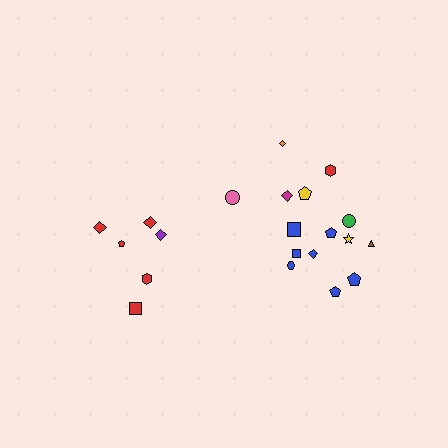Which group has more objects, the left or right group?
The right group.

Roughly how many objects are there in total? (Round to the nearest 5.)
Roughly 20 objects in total.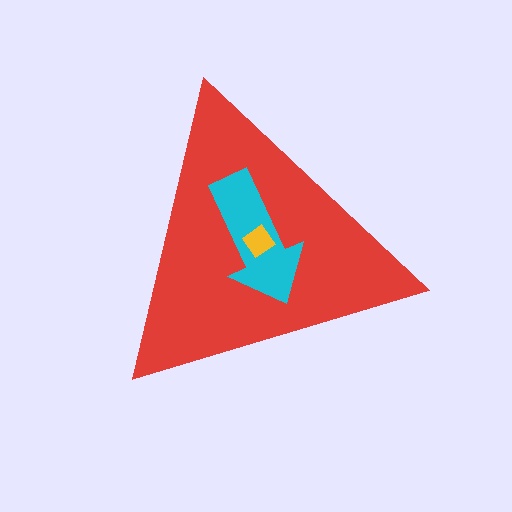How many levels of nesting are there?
3.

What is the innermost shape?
The yellow diamond.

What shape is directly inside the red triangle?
The cyan arrow.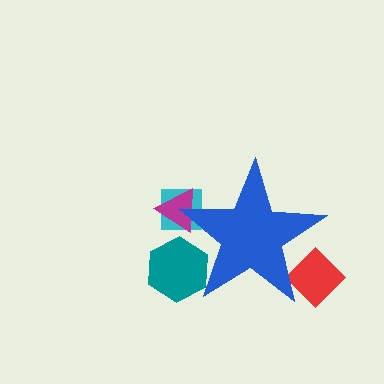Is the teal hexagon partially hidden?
Yes, the teal hexagon is partially hidden behind the blue star.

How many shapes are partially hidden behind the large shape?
4 shapes are partially hidden.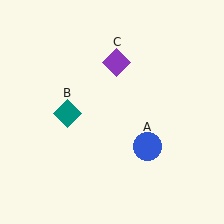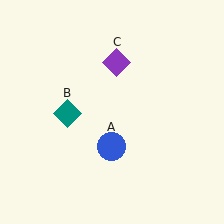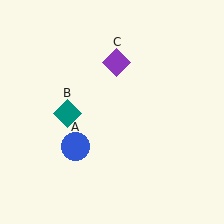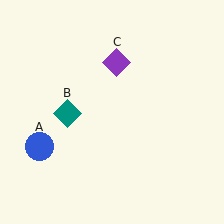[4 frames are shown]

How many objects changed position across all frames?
1 object changed position: blue circle (object A).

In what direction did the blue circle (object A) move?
The blue circle (object A) moved left.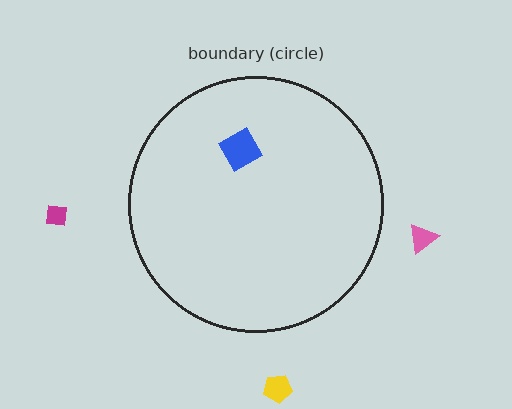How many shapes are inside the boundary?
1 inside, 3 outside.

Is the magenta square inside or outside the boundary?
Outside.